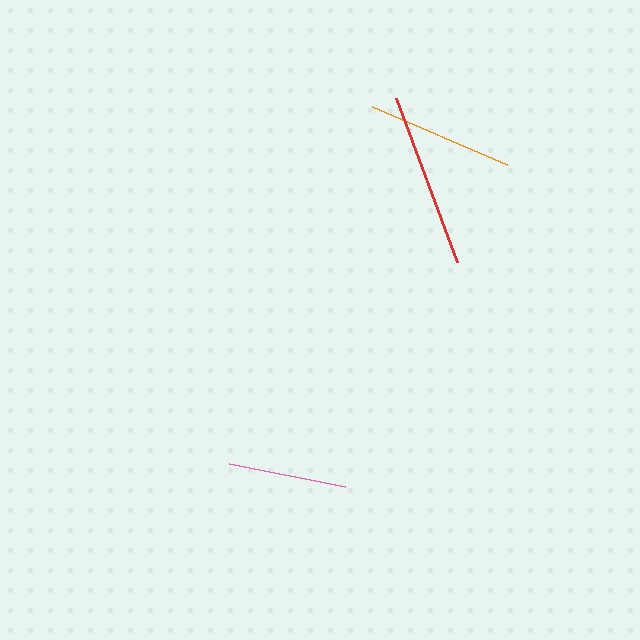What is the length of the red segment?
The red segment is approximately 175 pixels long.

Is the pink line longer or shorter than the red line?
The red line is longer than the pink line.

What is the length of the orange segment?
The orange segment is approximately 147 pixels long.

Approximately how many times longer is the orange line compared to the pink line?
The orange line is approximately 1.2 times the length of the pink line.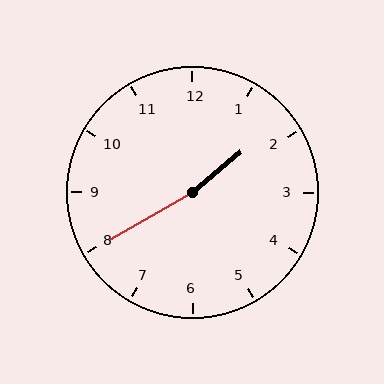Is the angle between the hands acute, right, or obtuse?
It is obtuse.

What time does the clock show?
1:40.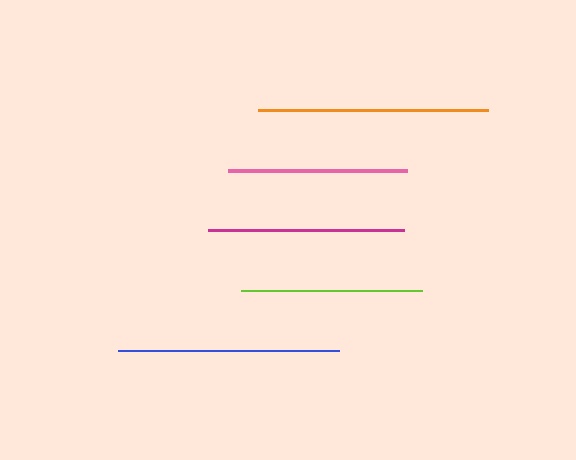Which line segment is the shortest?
The pink line is the shortest at approximately 178 pixels.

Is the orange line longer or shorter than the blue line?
The orange line is longer than the blue line.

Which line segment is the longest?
The orange line is the longest at approximately 230 pixels.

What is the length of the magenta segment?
The magenta segment is approximately 196 pixels long.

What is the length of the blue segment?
The blue segment is approximately 221 pixels long.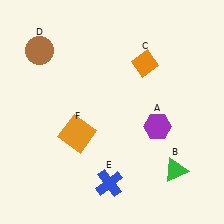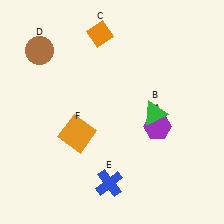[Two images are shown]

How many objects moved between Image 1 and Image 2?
2 objects moved between the two images.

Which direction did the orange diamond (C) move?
The orange diamond (C) moved left.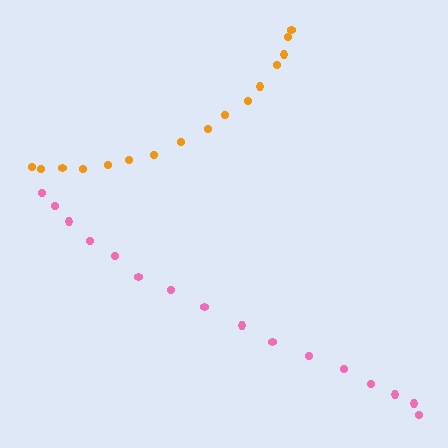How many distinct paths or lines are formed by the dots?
There are 2 distinct paths.